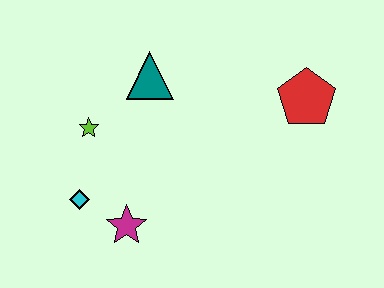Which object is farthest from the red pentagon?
The cyan diamond is farthest from the red pentagon.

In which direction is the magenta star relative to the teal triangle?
The magenta star is below the teal triangle.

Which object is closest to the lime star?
The cyan diamond is closest to the lime star.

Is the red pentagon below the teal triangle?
Yes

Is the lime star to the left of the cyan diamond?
No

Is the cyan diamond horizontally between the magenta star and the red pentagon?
No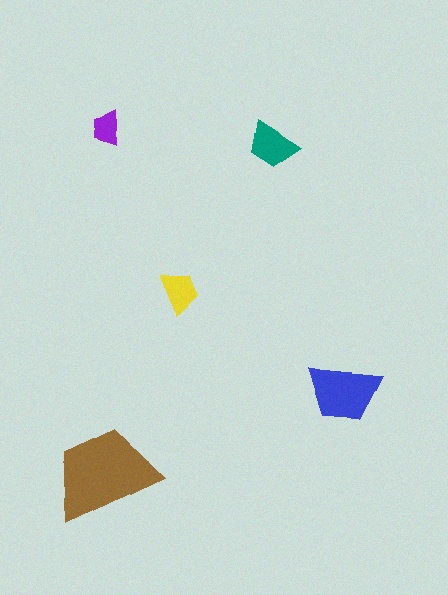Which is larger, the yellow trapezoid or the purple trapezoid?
The yellow one.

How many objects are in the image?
There are 5 objects in the image.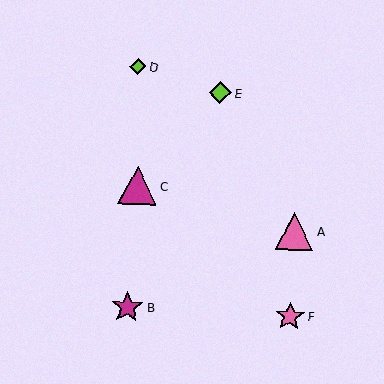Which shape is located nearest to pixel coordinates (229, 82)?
The lime diamond (labeled E) at (220, 93) is nearest to that location.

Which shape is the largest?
The magenta triangle (labeled C) is the largest.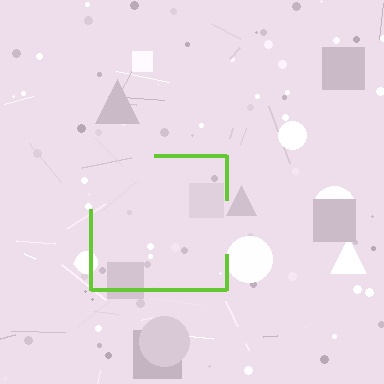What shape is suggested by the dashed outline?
The dashed outline suggests a square.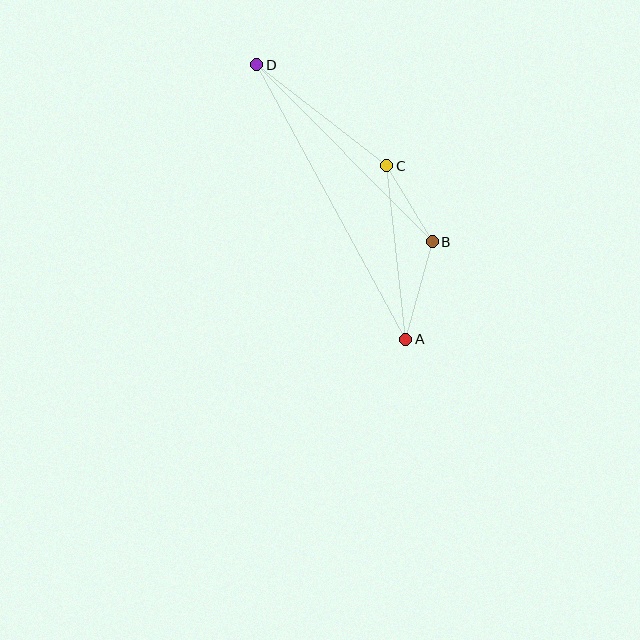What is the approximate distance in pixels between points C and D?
The distance between C and D is approximately 164 pixels.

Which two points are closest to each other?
Points B and C are closest to each other.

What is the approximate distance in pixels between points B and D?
The distance between B and D is approximately 249 pixels.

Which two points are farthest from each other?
Points A and D are farthest from each other.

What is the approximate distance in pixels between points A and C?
The distance between A and C is approximately 175 pixels.